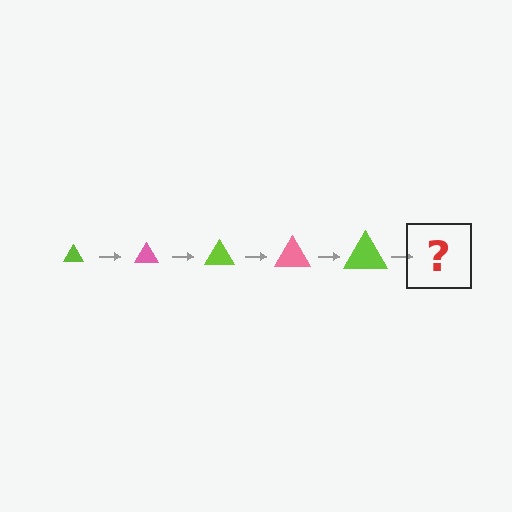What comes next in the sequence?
The next element should be a pink triangle, larger than the previous one.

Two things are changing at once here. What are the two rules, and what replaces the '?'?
The two rules are that the triangle grows larger each step and the color cycles through lime and pink. The '?' should be a pink triangle, larger than the previous one.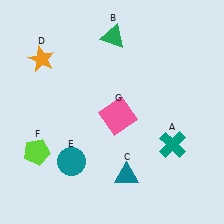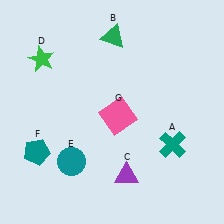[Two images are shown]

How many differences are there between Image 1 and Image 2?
There are 3 differences between the two images.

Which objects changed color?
C changed from teal to purple. D changed from orange to green. F changed from lime to teal.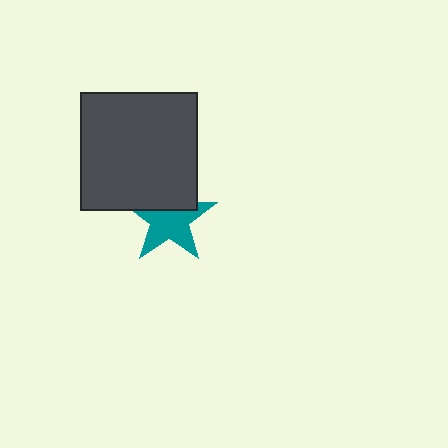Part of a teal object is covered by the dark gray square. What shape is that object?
It is a star.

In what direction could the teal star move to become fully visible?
The teal star could move down. That would shift it out from behind the dark gray square entirely.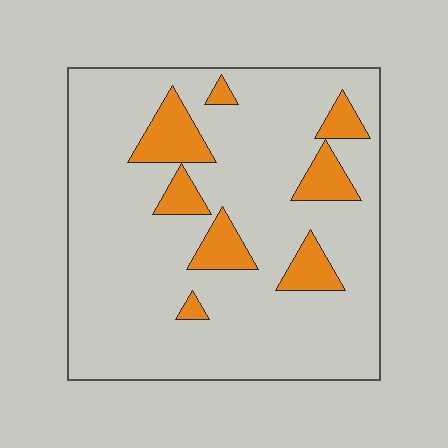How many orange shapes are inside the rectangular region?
8.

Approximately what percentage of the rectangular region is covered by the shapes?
Approximately 15%.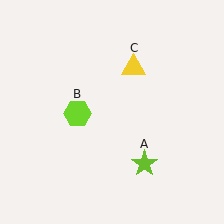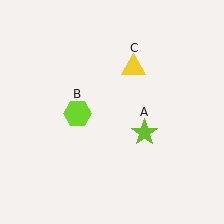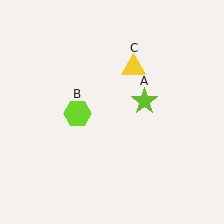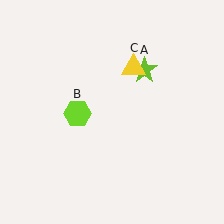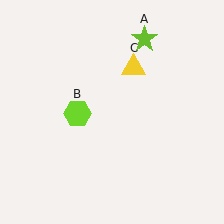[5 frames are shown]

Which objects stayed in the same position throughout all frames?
Lime hexagon (object B) and yellow triangle (object C) remained stationary.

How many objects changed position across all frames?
1 object changed position: lime star (object A).